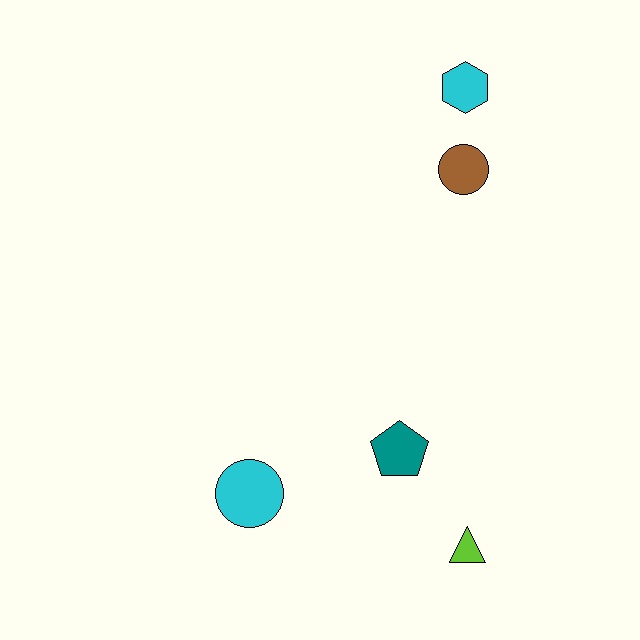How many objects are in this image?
There are 5 objects.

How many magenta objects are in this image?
There are no magenta objects.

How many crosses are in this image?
There are no crosses.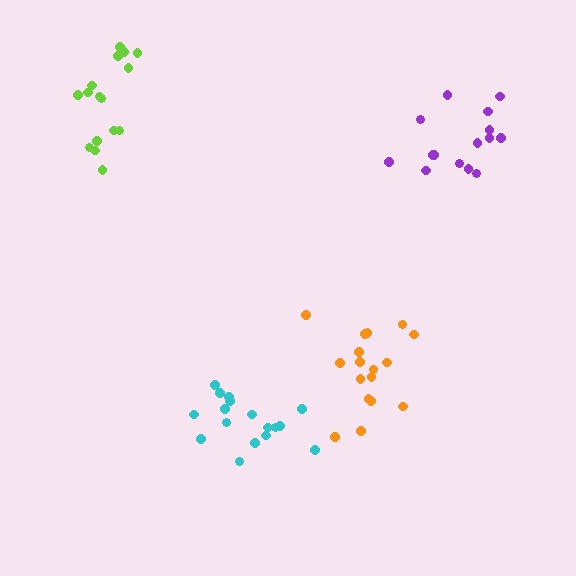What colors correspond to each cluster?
The clusters are colored: purple, cyan, orange, lime.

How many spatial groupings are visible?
There are 4 spatial groupings.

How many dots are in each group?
Group 1: 15 dots, Group 2: 17 dots, Group 3: 17 dots, Group 4: 16 dots (65 total).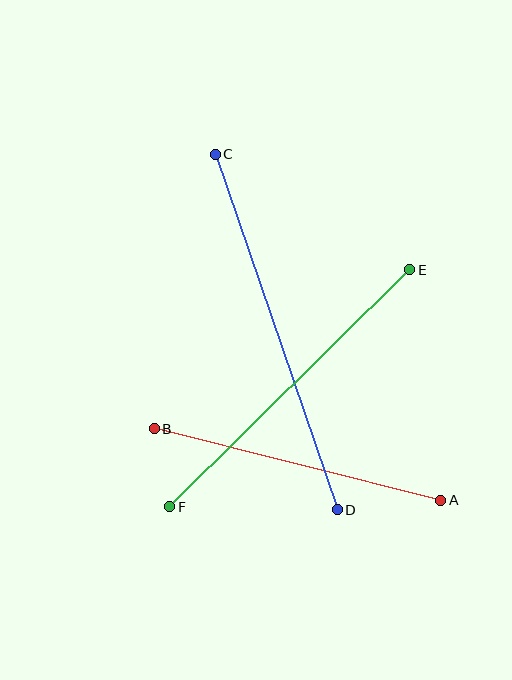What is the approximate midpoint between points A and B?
The midpoint is at approximately (298, 464) pixels.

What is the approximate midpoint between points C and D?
The midpoint is at approximately (276, 332) pixels.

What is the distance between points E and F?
The distance is approximately 338 pixels.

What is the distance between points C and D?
The distance is approximately 376 pixels.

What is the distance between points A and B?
The distance is approximately 295 pixels.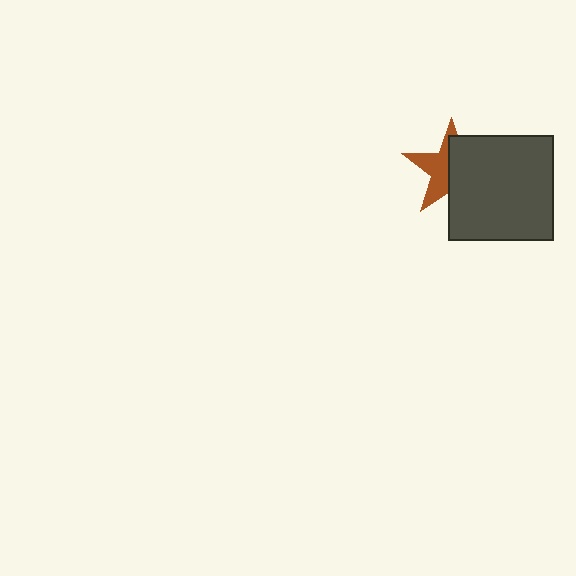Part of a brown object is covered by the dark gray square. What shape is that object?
It is a star.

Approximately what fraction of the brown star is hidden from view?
Roughly 55% of the brown star is hidden behind the dark gray square.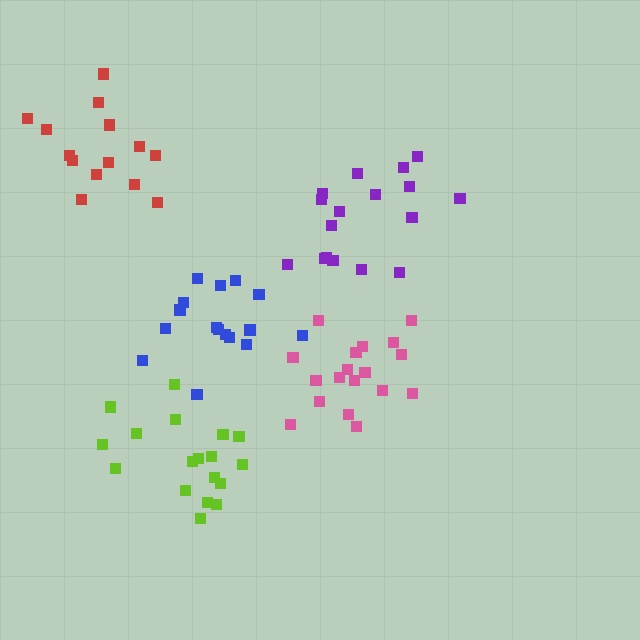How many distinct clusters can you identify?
There are 5 distinct clusters.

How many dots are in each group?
Group 1: 18 dots, Group 2: 14 dots, Group 3: 16 dots, Group 4: 17 dots, Group 5: 18 dots (83 total).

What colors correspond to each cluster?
The clusters are colored: pink, red, blue, purple, lime.